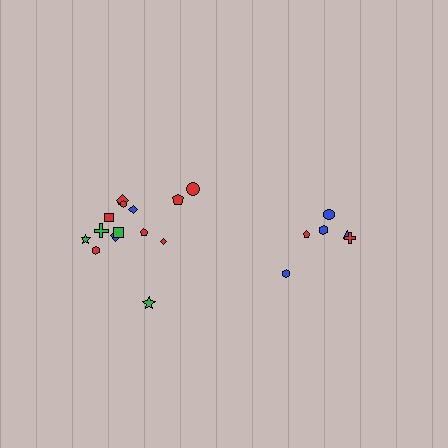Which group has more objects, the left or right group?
The left group.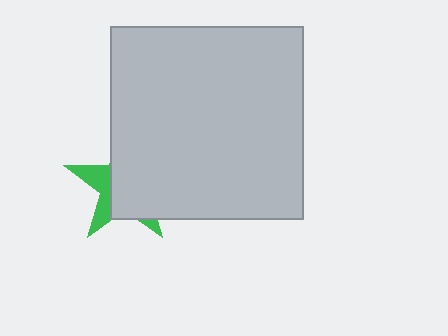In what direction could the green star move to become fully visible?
The green star could move left. That would shift it out from behind the light gray rectangle entirely.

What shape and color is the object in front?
The object in front is a light gray rectangle.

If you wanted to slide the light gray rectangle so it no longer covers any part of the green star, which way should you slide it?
Slide it right — that is the most direct way to separate the two shapes.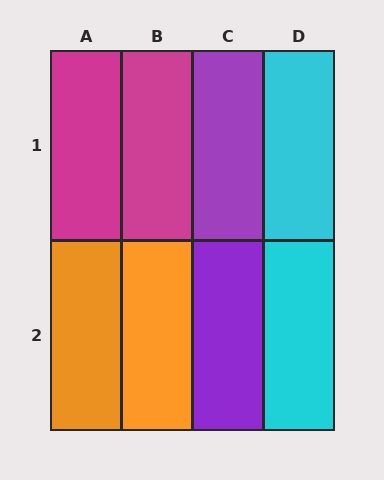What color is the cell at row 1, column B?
Magenta.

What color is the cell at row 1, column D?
Cyan.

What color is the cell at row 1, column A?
Magenta.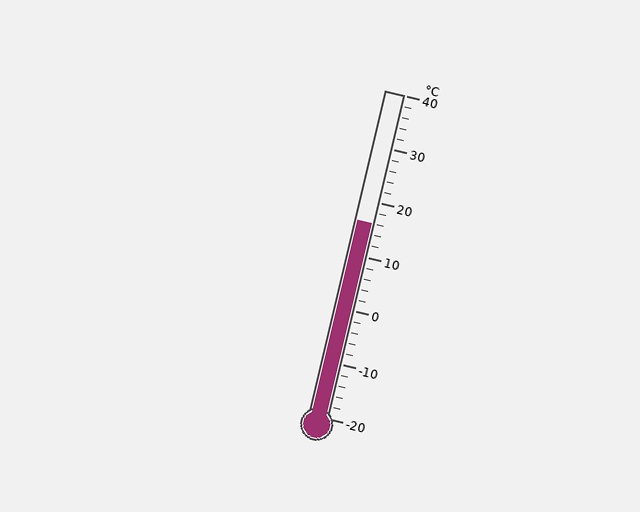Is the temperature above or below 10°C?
The temperature is above 10°C.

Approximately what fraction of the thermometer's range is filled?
The thermometer is filled to approximately 60% of its range.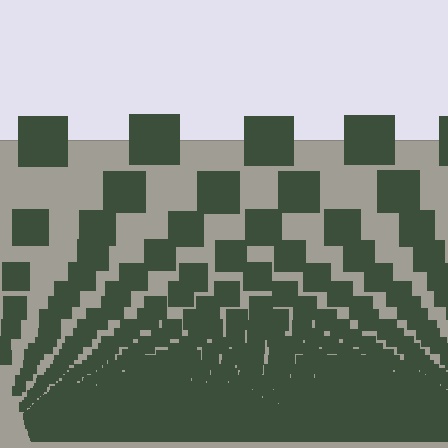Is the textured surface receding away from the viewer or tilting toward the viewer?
The surface appears to tilt toward the viewer. Texture elements get larger and sparser toward the top.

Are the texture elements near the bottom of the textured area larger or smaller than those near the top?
Smaller. The gradient is inverted — elements near the bottom are smaller and denser.